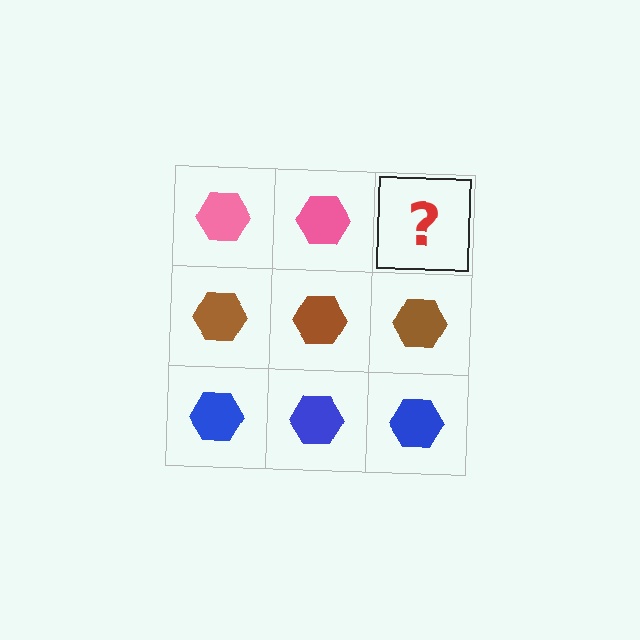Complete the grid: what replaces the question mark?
The question mark should be replaced with a pink hexagon.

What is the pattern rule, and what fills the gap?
The rule is that each row has a consistent color. The gap should be filled with a pink hexagon.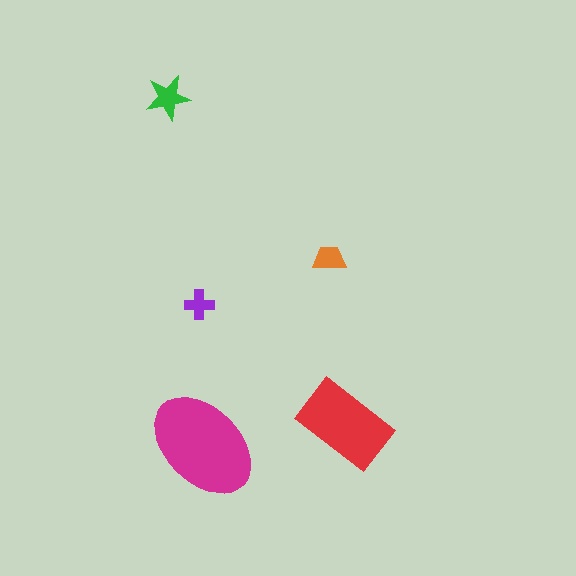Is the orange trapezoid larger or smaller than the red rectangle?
Smaller.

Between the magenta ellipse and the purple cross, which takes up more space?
The magenta ellipse.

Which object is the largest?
The magenta ellipse.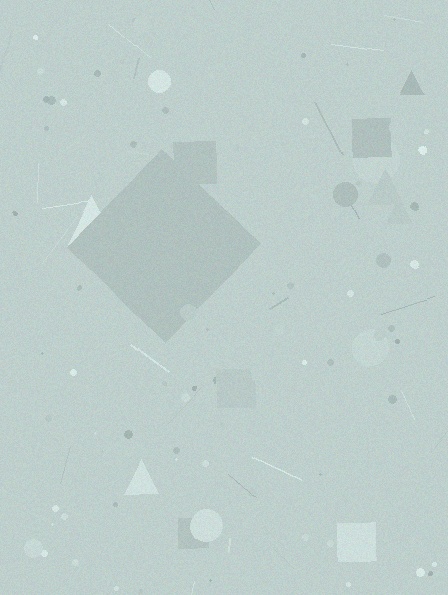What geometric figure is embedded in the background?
A diamond is embedded in the background.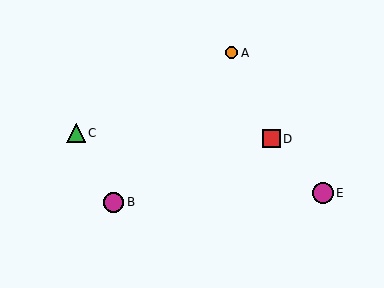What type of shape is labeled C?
Shape C is a green triangle.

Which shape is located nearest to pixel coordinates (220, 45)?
The orange circle (labeled A) at (232, 53) is nearest to that location.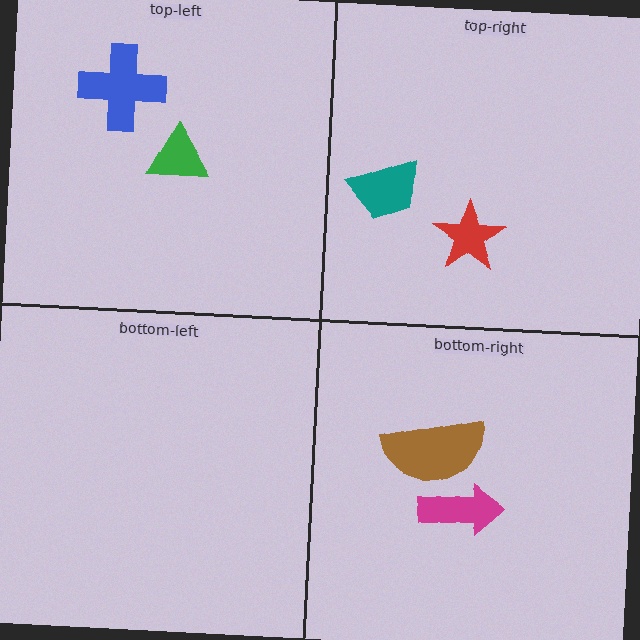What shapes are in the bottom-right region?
The brown semicircle, the magenta arrow.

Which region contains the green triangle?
The top-left region.